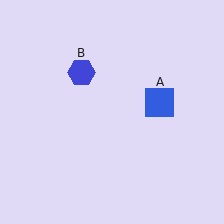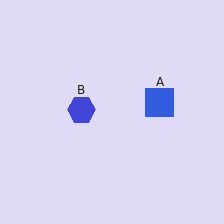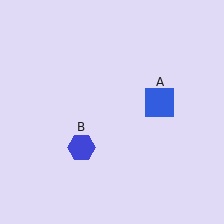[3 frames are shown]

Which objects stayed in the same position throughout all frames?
Blue square (object A) remained stationary.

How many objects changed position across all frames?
1 object changed position: blue hexagon (object B).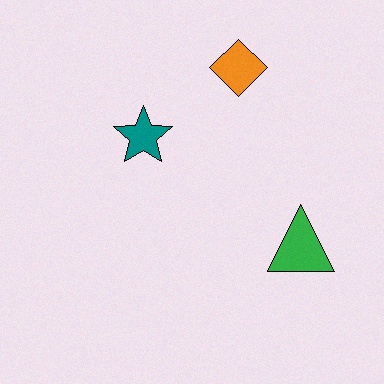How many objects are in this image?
There are 3 objects.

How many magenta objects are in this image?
There are no magenta objects.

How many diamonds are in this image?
There is 1 diamond.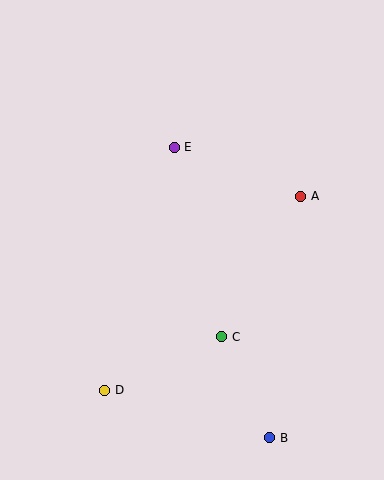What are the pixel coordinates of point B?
Point B is at (270, 438).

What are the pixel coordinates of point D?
Point D is at (105, 390).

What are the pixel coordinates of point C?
Point C is at (222, 337).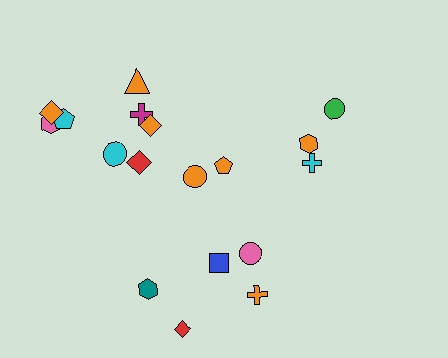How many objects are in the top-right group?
There are 4 objects.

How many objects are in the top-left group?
There are 8 objects.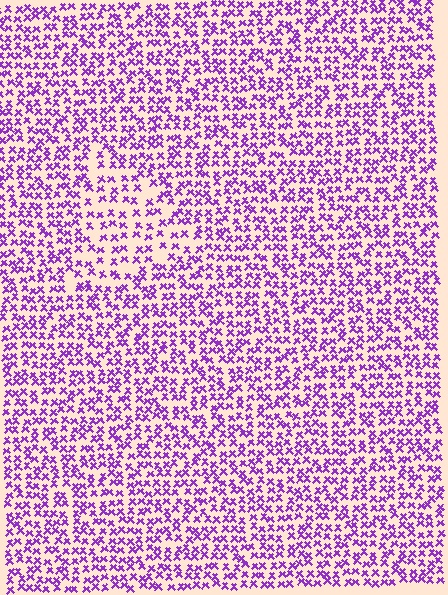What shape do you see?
I see a triangle.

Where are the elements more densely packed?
The elements are more densely packed outside the triangle boundary.